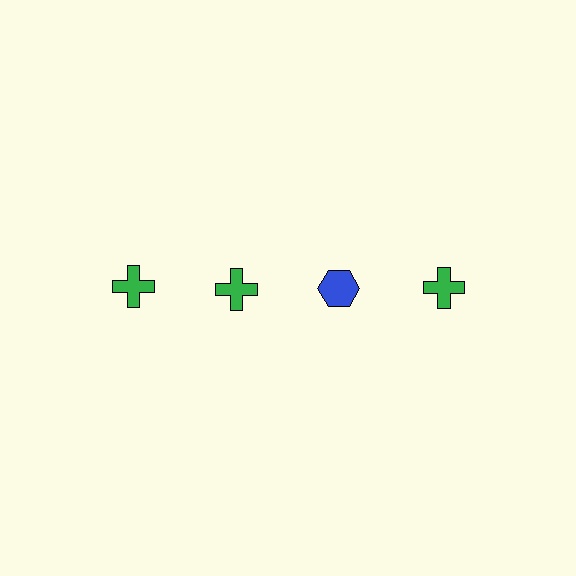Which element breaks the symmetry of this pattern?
The blue hexagon in the top row, center column breaks the symmetry. All other shapes are green crosses.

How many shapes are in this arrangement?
There are 4 shapes arranged in a grid pattern.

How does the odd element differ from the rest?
It differs in both color (blue instead of green) and shape (hexagon instead of cross).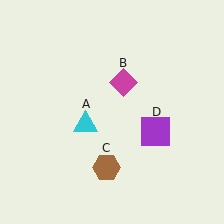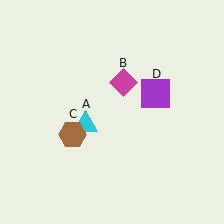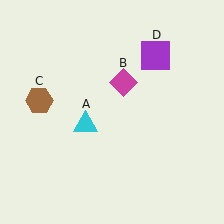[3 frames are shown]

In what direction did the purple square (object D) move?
The purple square (object D) moved up.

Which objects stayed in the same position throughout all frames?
Cyan triangle (object A) and magenta diamond (object B) remained stationary.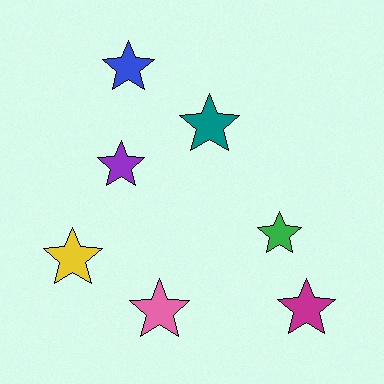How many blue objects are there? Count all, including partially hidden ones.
There is 1 blue object.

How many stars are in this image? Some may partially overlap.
There are 7 stars.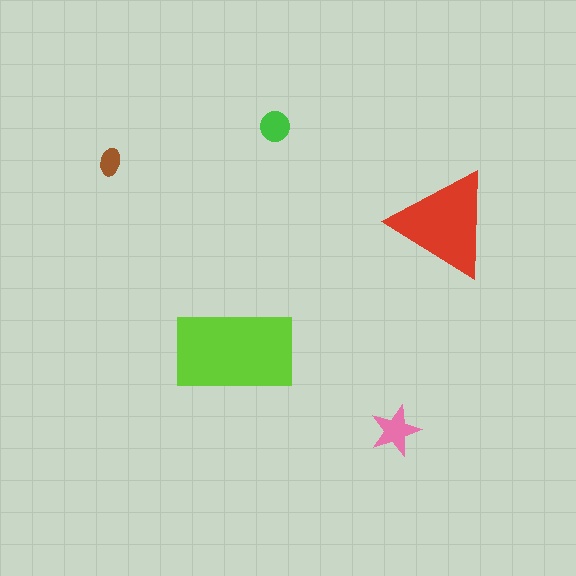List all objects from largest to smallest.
The lime rectangle, the red triangle, the pink star, the green circle, the brown ellipse.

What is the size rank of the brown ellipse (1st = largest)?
5th.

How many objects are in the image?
There are 5 objects in the image.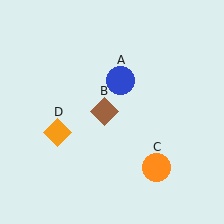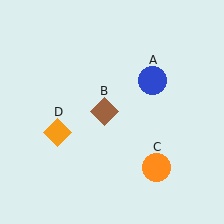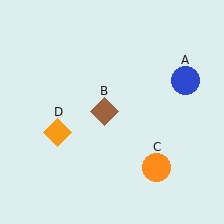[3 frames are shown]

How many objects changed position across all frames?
1 object changed position: blue circle (object A).